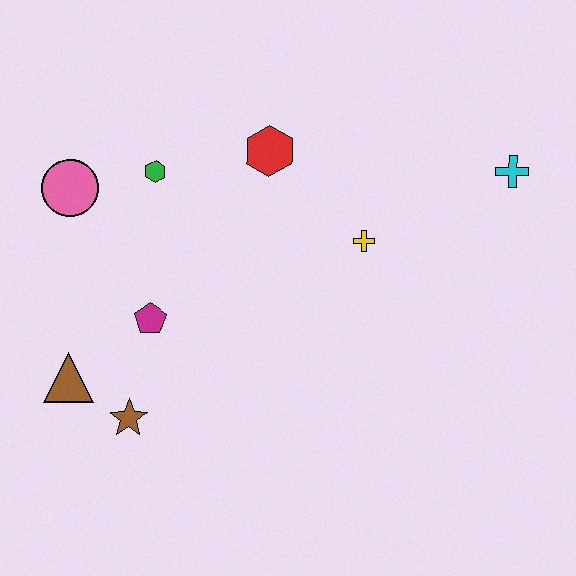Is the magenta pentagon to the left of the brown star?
No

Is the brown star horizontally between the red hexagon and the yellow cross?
No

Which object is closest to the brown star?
The brown triangle is closest to the brown star.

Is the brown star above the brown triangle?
No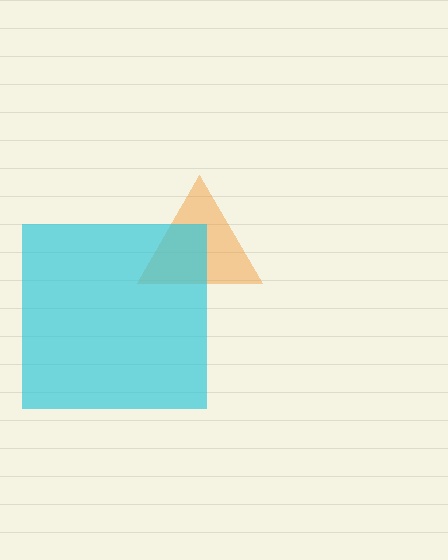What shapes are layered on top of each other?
The layered shapes are: an orange triangle, a cyan square.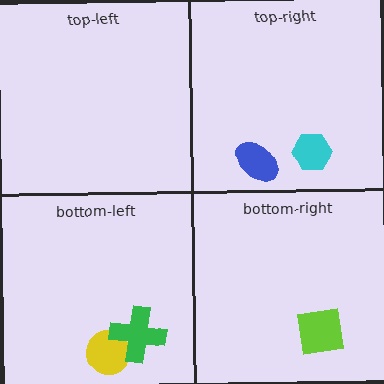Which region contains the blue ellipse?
The top-right region.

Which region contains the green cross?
The bottom-left region.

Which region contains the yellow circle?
The bottom-left region.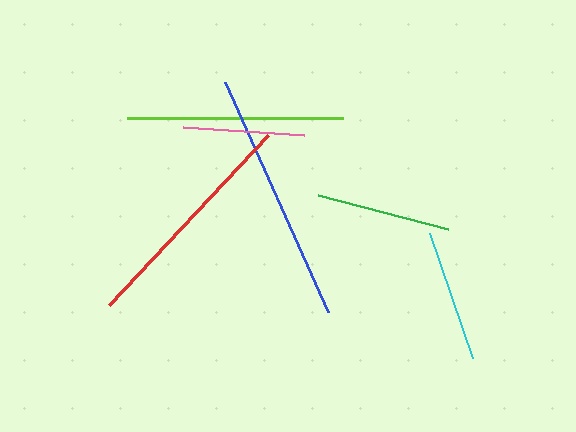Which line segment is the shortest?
The pink line is the shortest at approximately 122 pixels.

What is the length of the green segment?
The green segment is approximately 134 pixels long.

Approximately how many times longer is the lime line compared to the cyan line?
The lime line is approximately 1.6 times the length of the cyan line.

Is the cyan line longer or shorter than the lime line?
The lime line is longer than the cyan line.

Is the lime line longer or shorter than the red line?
The red line is longer than the lime line.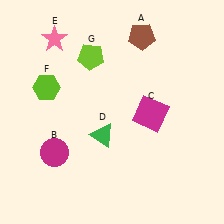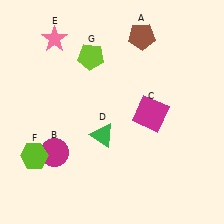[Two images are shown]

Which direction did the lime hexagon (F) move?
The lime hexagon (F) moved down.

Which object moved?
The lime hexagon (F) moved down.